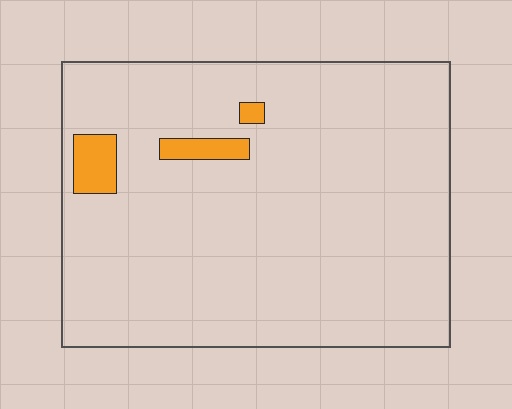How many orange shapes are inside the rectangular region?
3.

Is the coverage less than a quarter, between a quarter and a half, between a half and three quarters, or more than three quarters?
Less than a quarter.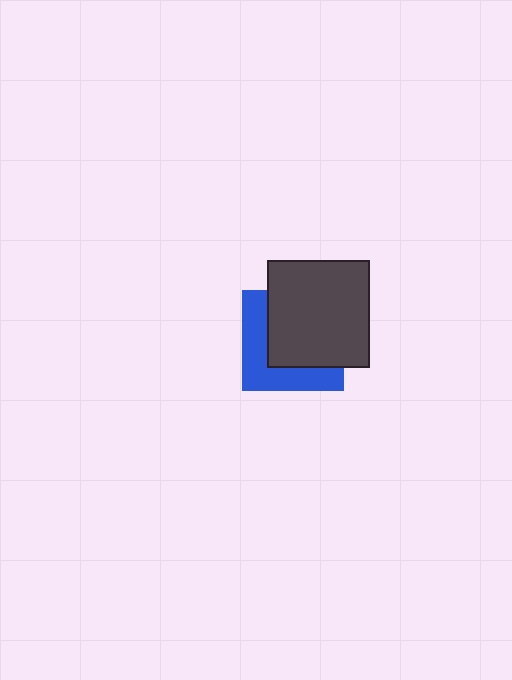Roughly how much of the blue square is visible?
A small part of it is visible (roughly 43%).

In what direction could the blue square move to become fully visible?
The blue square could move toward the lower-left. That would shift it out from behind the dark gray rectangle entirely.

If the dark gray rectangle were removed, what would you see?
You would see the complete blue square.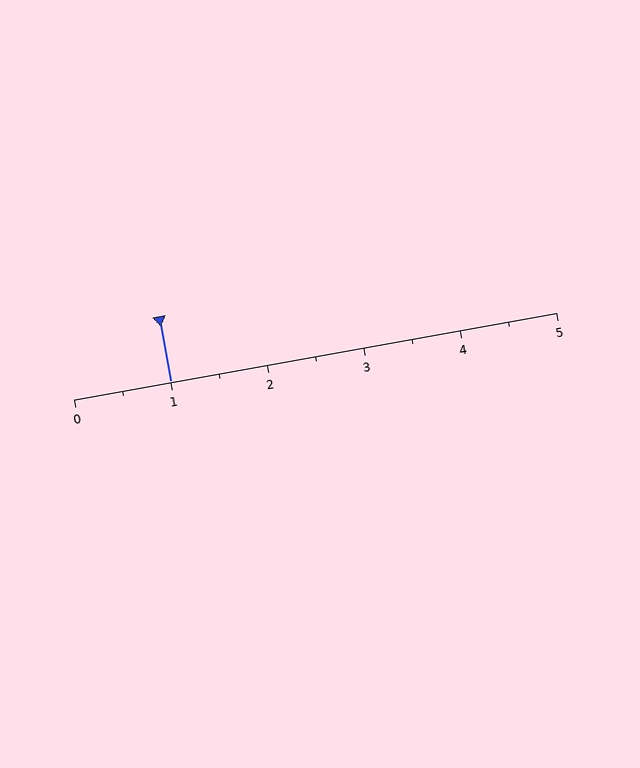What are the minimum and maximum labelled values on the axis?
The axis runs from 0 to 5.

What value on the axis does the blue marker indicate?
The marker indicates approximately 1.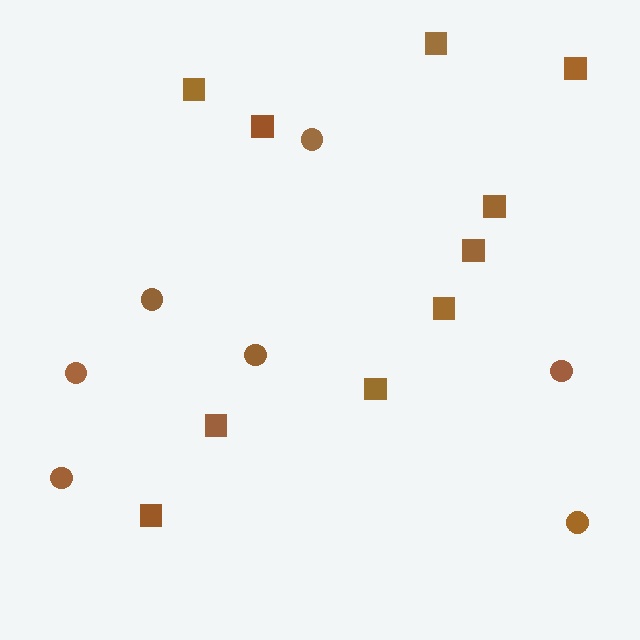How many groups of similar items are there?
There are 2 groups: one group of squares (10) and one group of circles (7).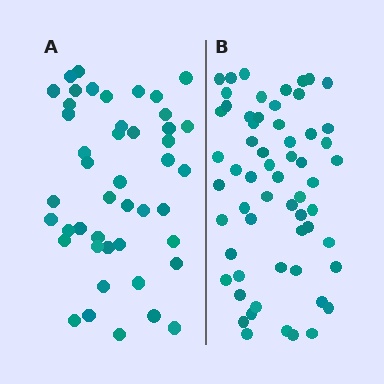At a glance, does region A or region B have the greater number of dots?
Region B (the right region) has more dots.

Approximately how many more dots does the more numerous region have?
Region B has approximately 15 more dots than region A.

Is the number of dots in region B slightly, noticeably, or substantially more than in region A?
Region B has noticeably more, but not dramatically so. The ratio is roughly 1.3 to 1.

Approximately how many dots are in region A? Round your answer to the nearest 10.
About 40 dots. (The exact count is 45, which rounds to 40.)